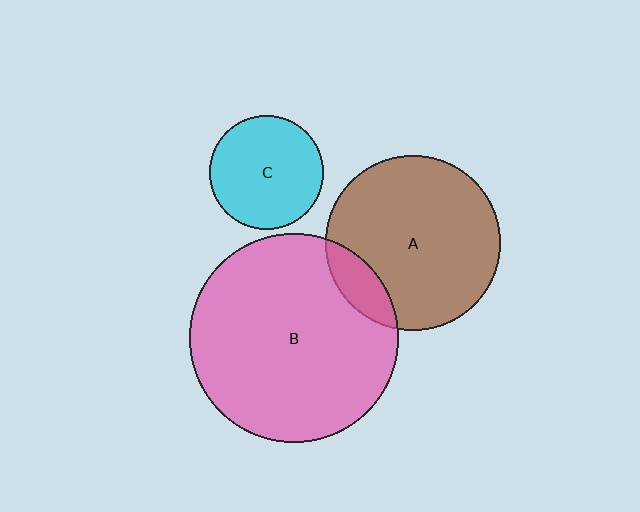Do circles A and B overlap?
Yes.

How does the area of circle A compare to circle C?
Approximately 2.4 times.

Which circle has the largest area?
Circle B (pink).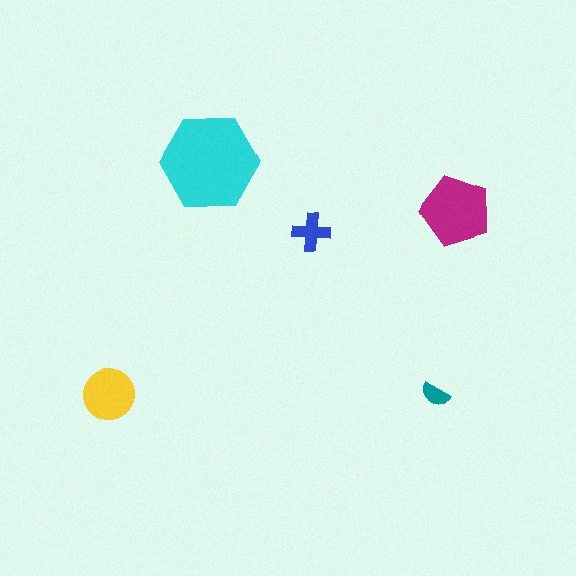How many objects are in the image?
There are 5 objects in the image.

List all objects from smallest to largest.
The teal semicircle, the blue cross, the yellow circle, the magenta pentagon, the cyan hexagon.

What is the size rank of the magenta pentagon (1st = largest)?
2nd.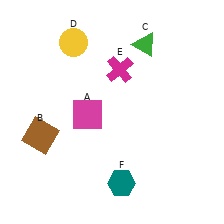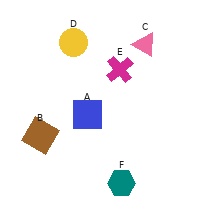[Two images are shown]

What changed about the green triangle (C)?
In Image 1, C is green. In Image 2, it changed to pink.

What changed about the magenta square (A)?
In Image 1, A is magenta. In Image 2, it changed to blue.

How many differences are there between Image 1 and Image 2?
There are 2 differences between the two images.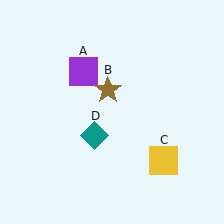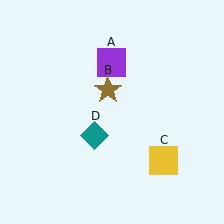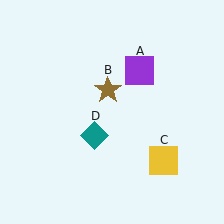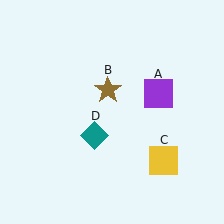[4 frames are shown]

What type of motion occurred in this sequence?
The purple square (object A) rotated clockwise around the center of the scene.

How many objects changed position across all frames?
1 object changed position: purple square (object A).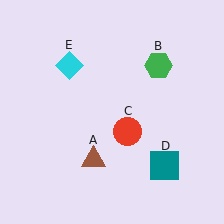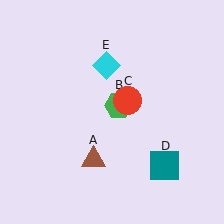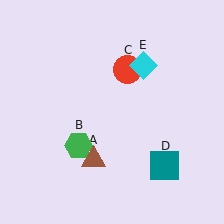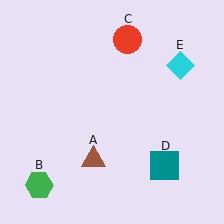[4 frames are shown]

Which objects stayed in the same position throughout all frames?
Brown triangle (object A) and teal square (object D) remained stationary.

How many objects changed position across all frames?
3 objects changed position: green hexagon (object B), red circle (object C), cyan diamond (object E).